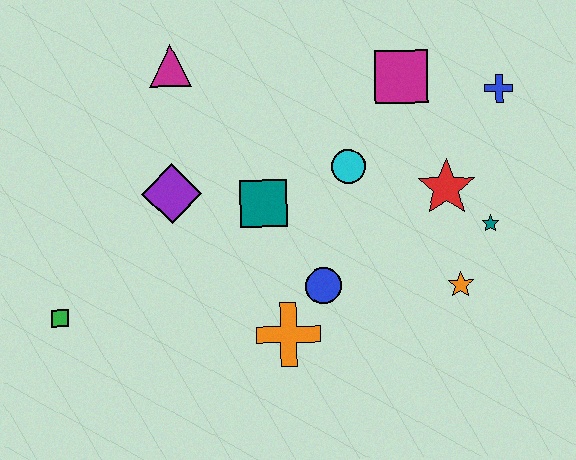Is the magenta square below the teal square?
No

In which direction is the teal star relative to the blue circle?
The teal star is to the right of the blue circle.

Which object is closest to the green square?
The purple diamond is closest to the green square.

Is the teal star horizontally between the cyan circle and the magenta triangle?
No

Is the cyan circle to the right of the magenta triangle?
Yes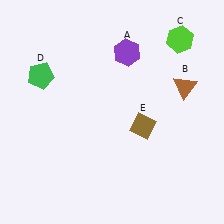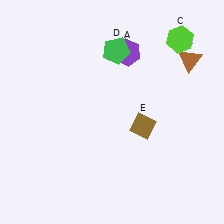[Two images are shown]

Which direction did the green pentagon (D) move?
The green pentagon (D) moved right.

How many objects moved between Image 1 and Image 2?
2 objects moved between the two images.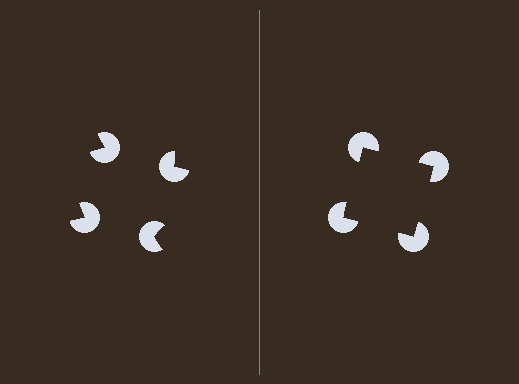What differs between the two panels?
The pac-man discs are positioned identically on both sides; only the wedge orientations differ. On the right they align to a square; on the left they are misaligned.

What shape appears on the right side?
An illusory square.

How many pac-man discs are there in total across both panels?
8 — 4 on each side.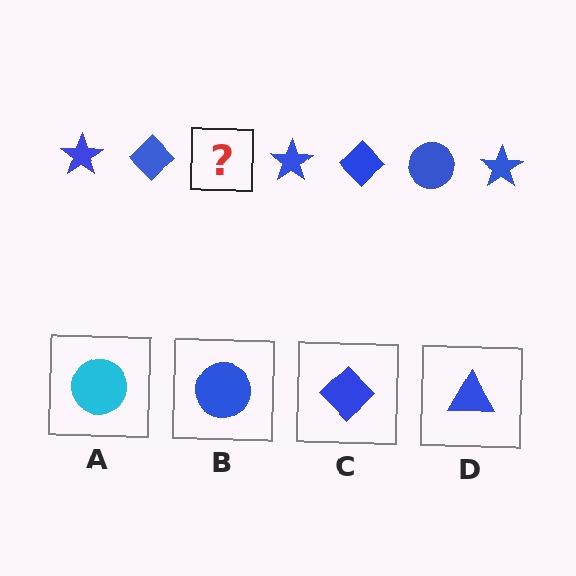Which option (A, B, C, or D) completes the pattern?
B.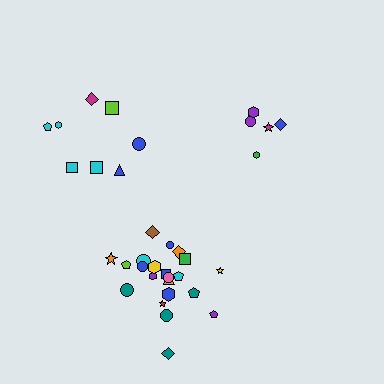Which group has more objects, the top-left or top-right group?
The top-left group.